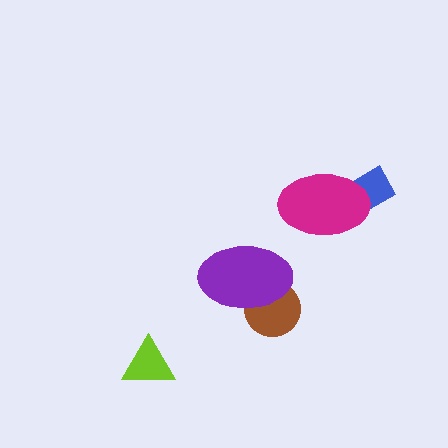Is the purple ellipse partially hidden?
No, no other shape covers it.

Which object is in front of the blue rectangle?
The magenta ellipse is in front of the blue rectangle.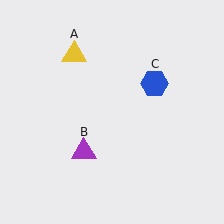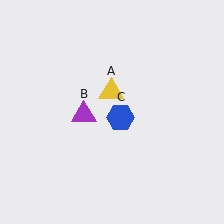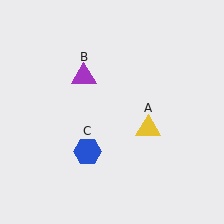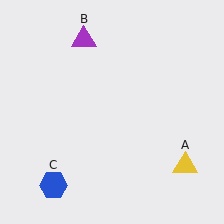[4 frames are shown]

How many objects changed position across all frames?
3 objects changed position: yellow triangle (object A), purple triangle (object B), blue hexagon (object C).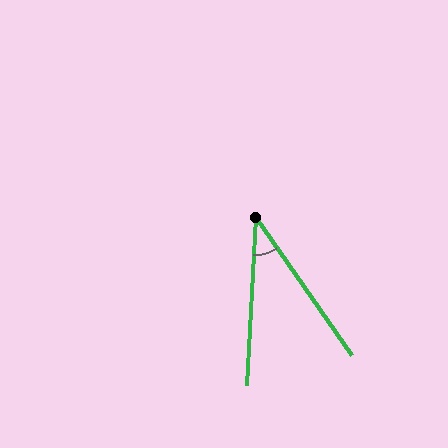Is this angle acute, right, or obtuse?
It is acute.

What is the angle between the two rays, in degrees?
Approximately 38 degrees.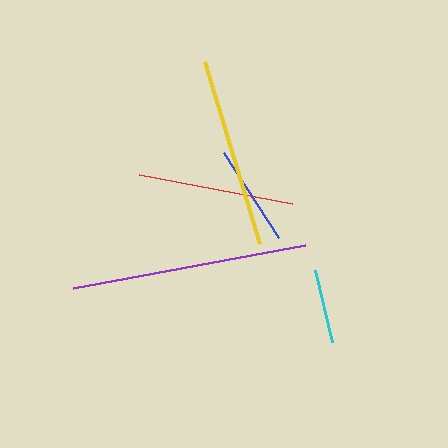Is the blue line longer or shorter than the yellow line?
The yellow line is longer than the blue line.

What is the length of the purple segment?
The purple segment is approximately 236 pixels long.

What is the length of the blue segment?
The blue segment is approximately 100 pixels long.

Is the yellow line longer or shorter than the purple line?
The purple line is longer than the yellow line.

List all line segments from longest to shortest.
From longest to shortest: purple, yellow, red, blue, cyan.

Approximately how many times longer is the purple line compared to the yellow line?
The purple line is approximately 1.2 times the length of the yellow line.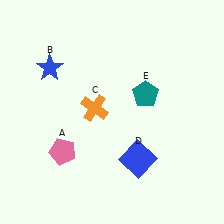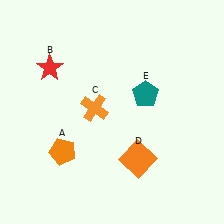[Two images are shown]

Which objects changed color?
A changed from pink to orange. B changed from blue to red. D changed from blue to orange.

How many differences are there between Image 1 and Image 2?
There are 3 differences between the two images.